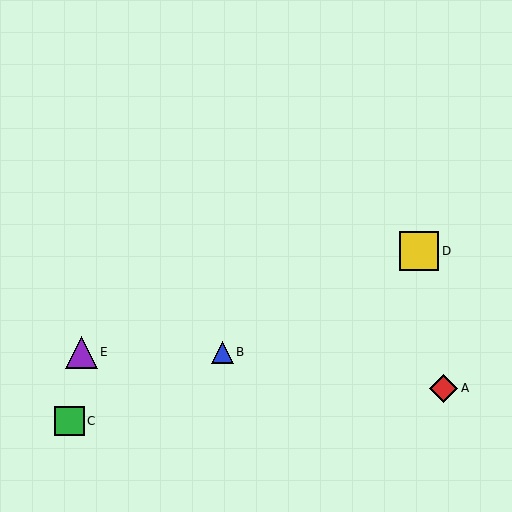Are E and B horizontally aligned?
Yes, both are at y≈352.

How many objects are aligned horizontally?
2 objects (B, E) are aligned horizontally.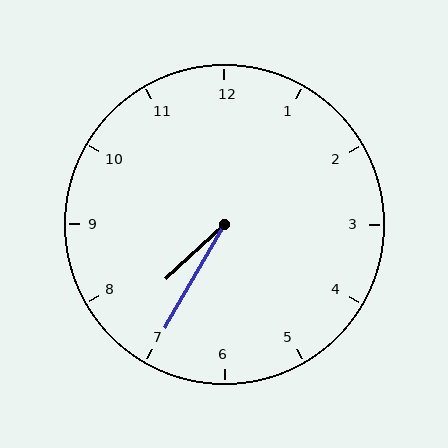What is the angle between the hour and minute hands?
Approximately 18 degrees.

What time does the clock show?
7:35.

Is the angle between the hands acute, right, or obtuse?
It is acute.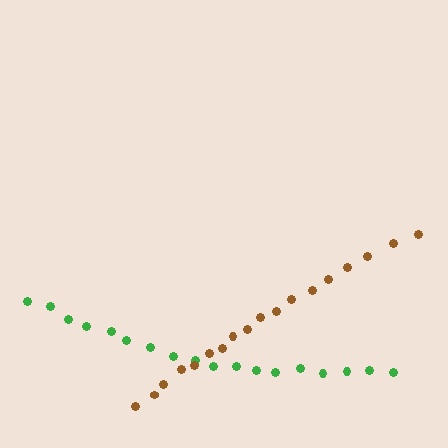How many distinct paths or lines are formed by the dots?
There are 2 distinct paths.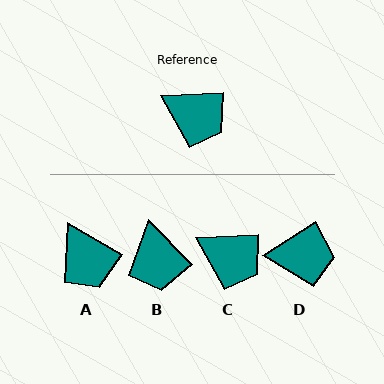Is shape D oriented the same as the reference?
No, it is off by about 30 degrees.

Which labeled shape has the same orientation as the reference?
C.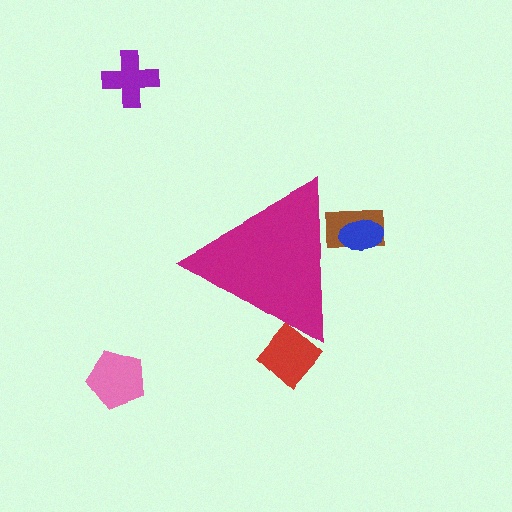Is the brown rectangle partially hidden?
Yes, the brown rectangle is partially hidden behind the magenta triangle.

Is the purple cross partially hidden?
No, the purple cross is fully visible.